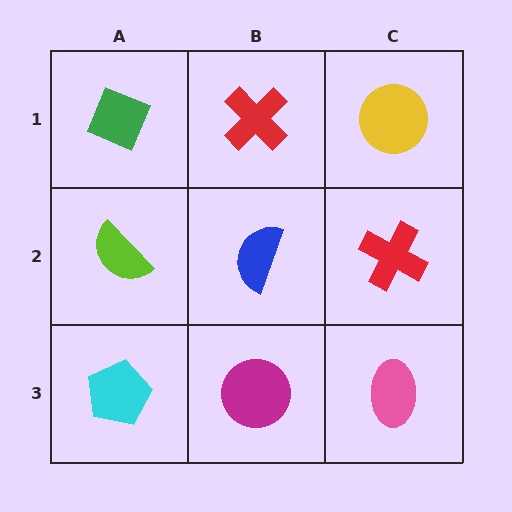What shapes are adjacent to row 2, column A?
A green diamond (row 1, column A), a cyan pentagon (row 3, column A), a blue semicircle (row 2, column B).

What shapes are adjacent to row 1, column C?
A red cross (row 2, column C), a red cross (row 1, column B).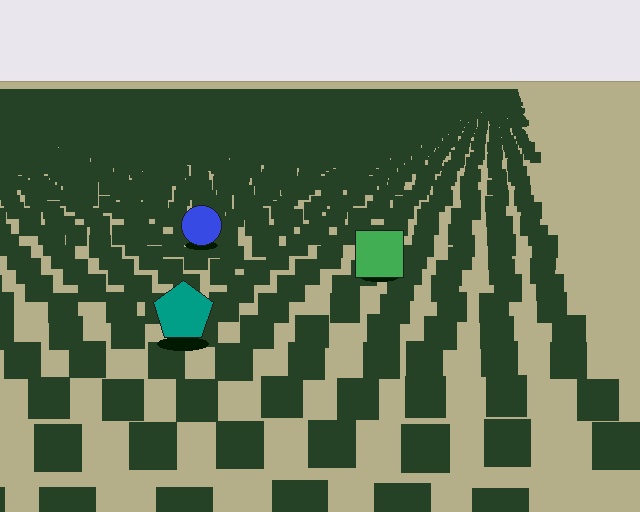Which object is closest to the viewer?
The teal pentagon is closest. The texture marks near it are larger and more spread out.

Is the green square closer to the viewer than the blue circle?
Yes. The green square is closer — you can tell from the texture gradient: the ground texture is coarser near it.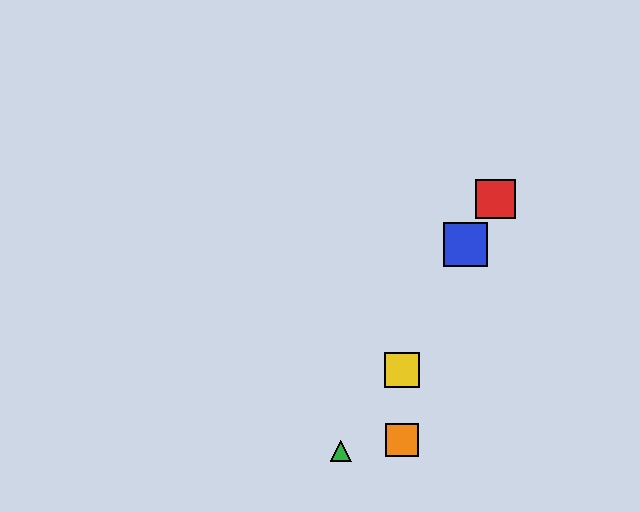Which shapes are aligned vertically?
The yellow square, the purple square, the orange square are aligned vertically.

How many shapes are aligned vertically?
3 shapes (the yellow square, the purple square, the orange square) are aligned vertically.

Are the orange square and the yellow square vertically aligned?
Yes, both are at x≈402.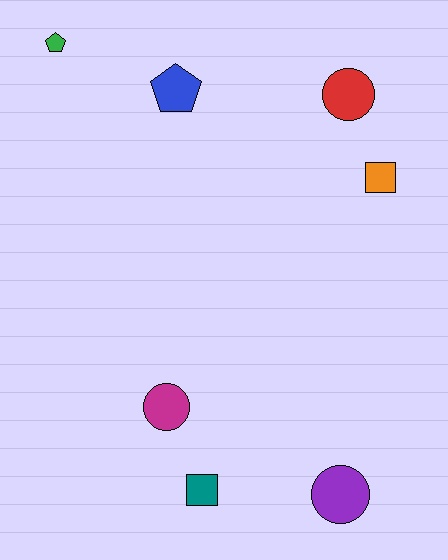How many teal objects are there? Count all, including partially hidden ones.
There is 1 teal object.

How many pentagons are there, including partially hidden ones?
There are 2 pentagons.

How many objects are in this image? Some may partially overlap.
There are 7 objects.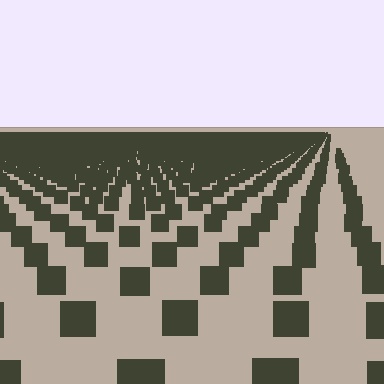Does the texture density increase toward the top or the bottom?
Density increases toward the top.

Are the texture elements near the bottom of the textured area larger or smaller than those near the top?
Larger. Near the bottom, elements are closer to the viewer and appear at a bigger on-screen size.